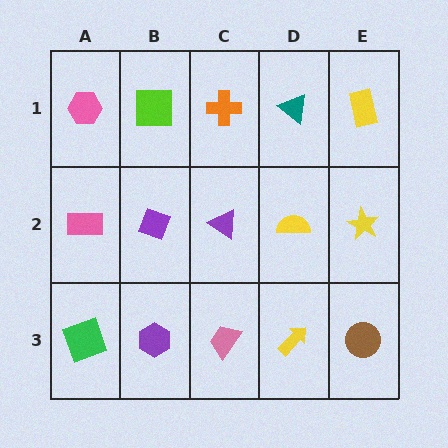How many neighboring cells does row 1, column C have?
3.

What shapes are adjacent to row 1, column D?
A yellow semicircle (row 2, column D), an orange cross (row 1, column C), a yellow rectangle (row 1, column E).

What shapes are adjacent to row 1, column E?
A yellow star (row 2, column E), a teal triangle (row 1, column D).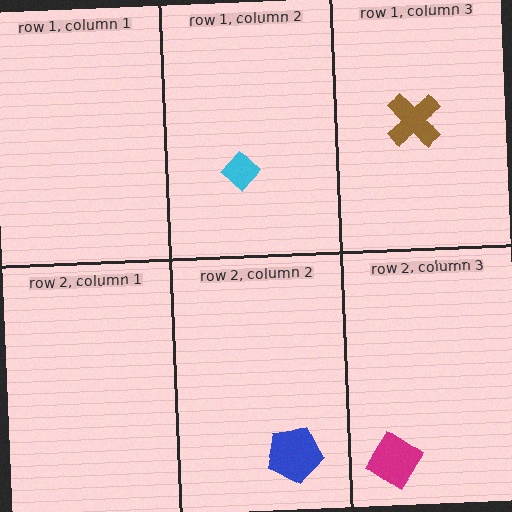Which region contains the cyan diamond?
The row 1, column 2 region.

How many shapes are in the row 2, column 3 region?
1.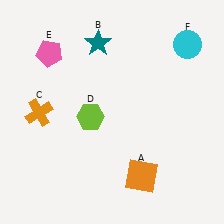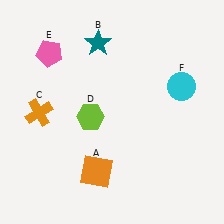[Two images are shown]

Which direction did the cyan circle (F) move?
The cyan circle (F) moved down.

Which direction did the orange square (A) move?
The orange square (A) moved left.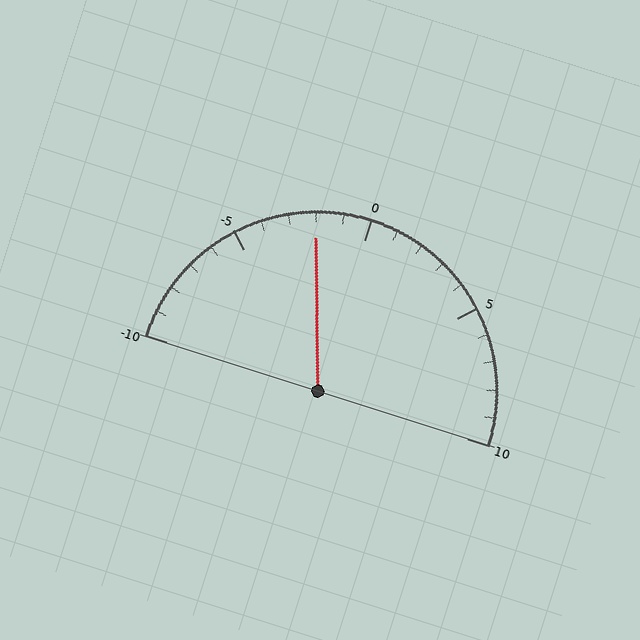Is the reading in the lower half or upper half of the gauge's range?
The reading is in the lower half of the range (-10 to 10).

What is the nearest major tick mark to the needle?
The nearest major tick mark is 0.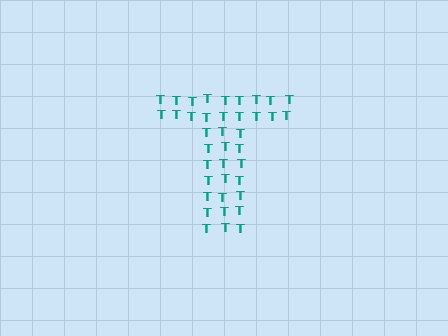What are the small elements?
The small elements are letter T's.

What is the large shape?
The large shape is the letter T.